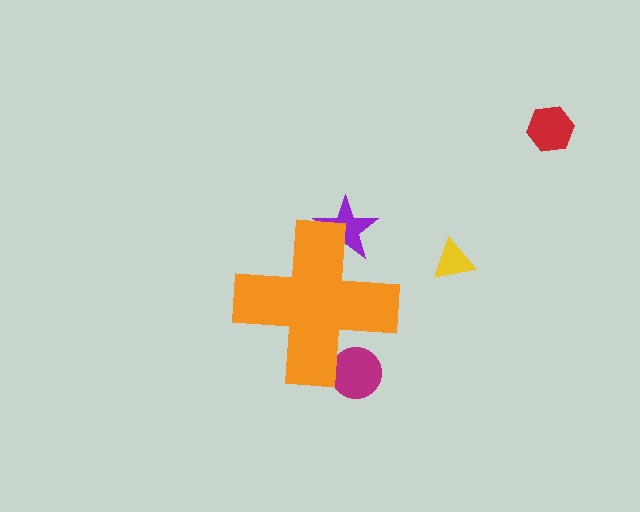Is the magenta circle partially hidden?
Yes, the magenta circle is partially hidden behind the orange cross.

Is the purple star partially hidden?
Yes, the purple star is partially hidden behind the orange cross.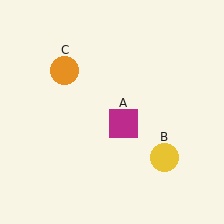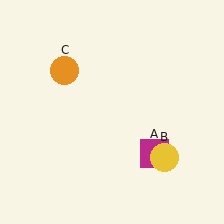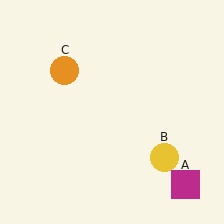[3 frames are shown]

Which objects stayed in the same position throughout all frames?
Yellow circle (object B) and orange circle (object C) remained stationary.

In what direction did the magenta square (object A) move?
The magenta square (object A) moved down and to the right.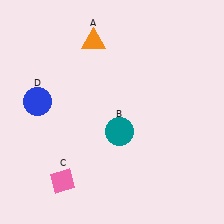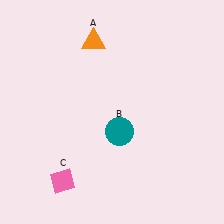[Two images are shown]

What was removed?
The blue circle (D) was removed in Image 2.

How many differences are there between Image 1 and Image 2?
There is 1 difference between the two images.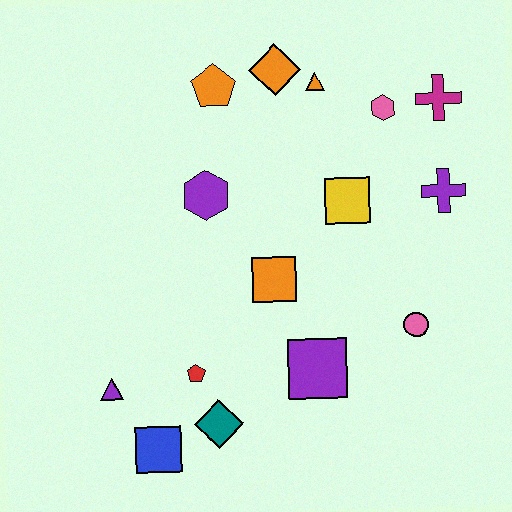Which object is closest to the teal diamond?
The red pentagon is closest to the teal diamond.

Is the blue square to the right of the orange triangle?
No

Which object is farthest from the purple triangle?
The magenta cross is farthest from the purple triangle.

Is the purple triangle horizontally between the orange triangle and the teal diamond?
No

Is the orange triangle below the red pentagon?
No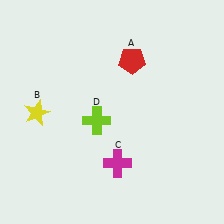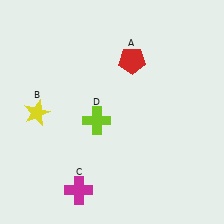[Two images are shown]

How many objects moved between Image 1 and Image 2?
1 object moved between the two images.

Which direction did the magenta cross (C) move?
The magenta cross (C) moved left.